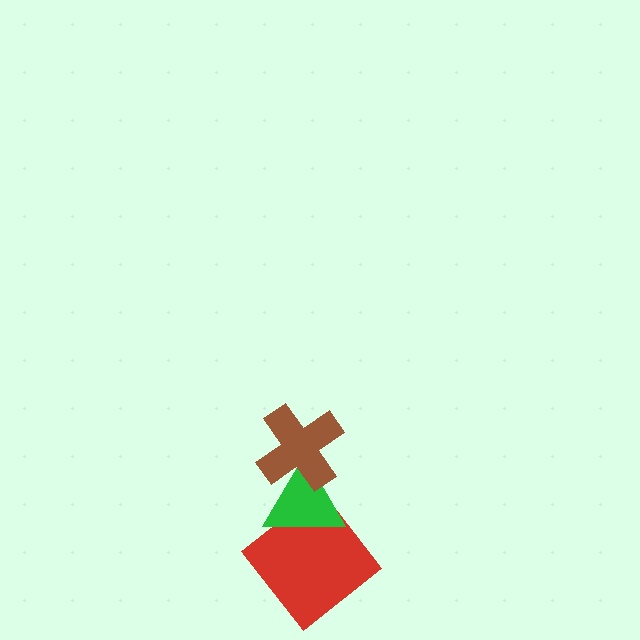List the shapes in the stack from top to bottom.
From top to bottom: the brown cross, the green triangle, the red diamond.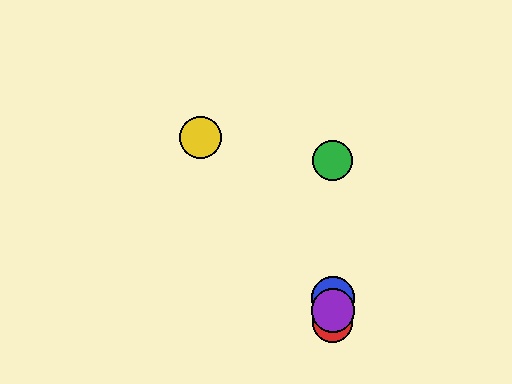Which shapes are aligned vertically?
The red circle, the blue circle, the green circle, the purple circle are aligned vertically.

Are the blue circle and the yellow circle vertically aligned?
No, the blue circle is at x≈333 and the yellow circle is at x≈200.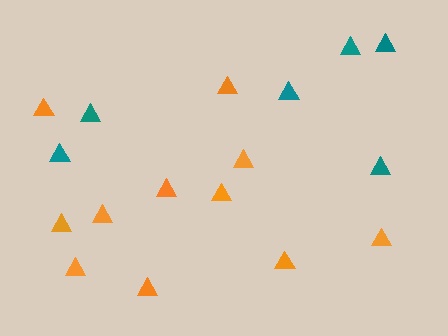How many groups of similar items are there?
There are 2 groups: one group of teal triangles (6) and one group of orange triangles (11).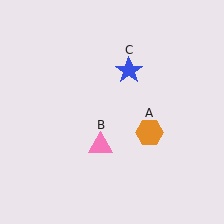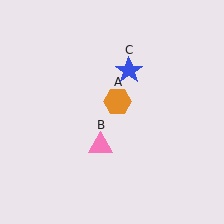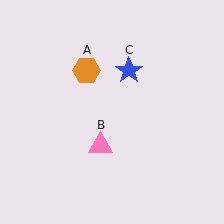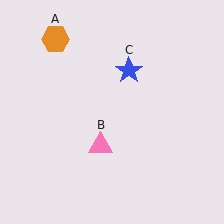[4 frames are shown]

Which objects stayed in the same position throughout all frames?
Pink triangle (object B) and blue star (object C) remained stationary.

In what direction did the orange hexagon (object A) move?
The orange hexagon (object A) moved up and to the left.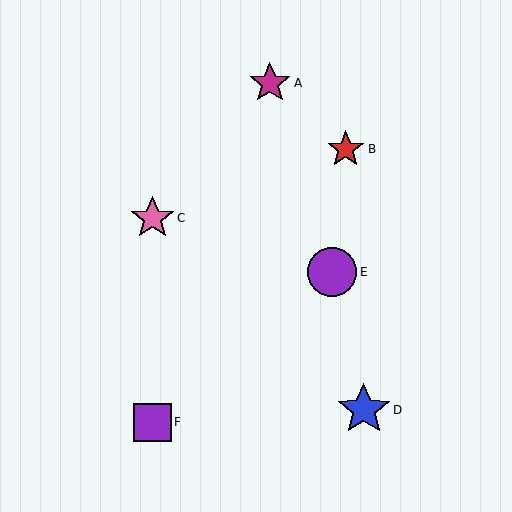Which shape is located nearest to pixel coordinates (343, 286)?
The purple circle (labeled E) at (332, 272) is nearest to that location.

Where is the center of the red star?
The center of the red star is at (346, 149).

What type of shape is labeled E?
Shape E is a purple circle.